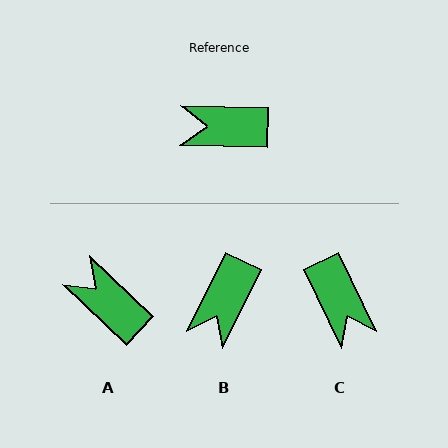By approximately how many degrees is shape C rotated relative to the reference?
Approximately 117 degrees counter-clockwise.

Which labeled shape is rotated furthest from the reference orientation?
C, about 117 degrees away.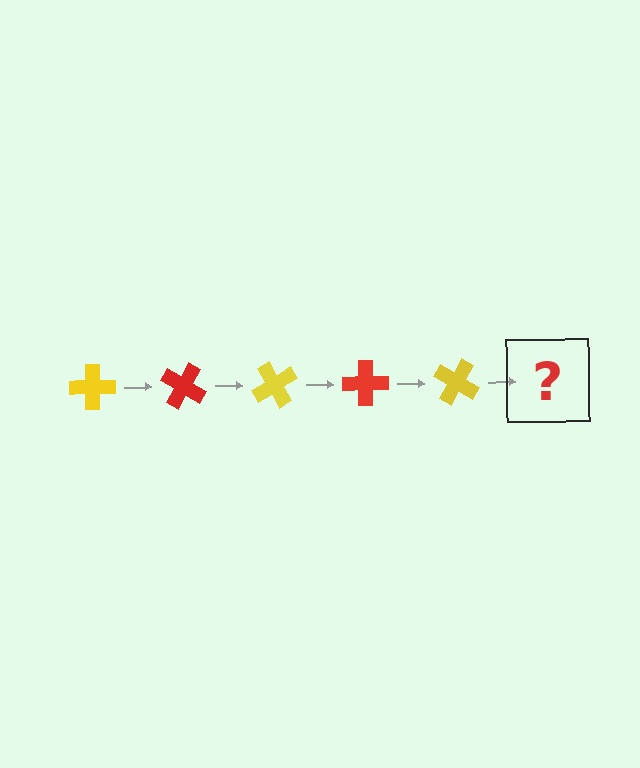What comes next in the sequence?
The next element should be a red cross, rotated 150 degrees from the start.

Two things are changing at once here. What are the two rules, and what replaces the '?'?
The two rules are that it rotates 30 degrees each step and the color cycles through yellow and red. The '?' should be a red cross, rotated 150 degrees from the start.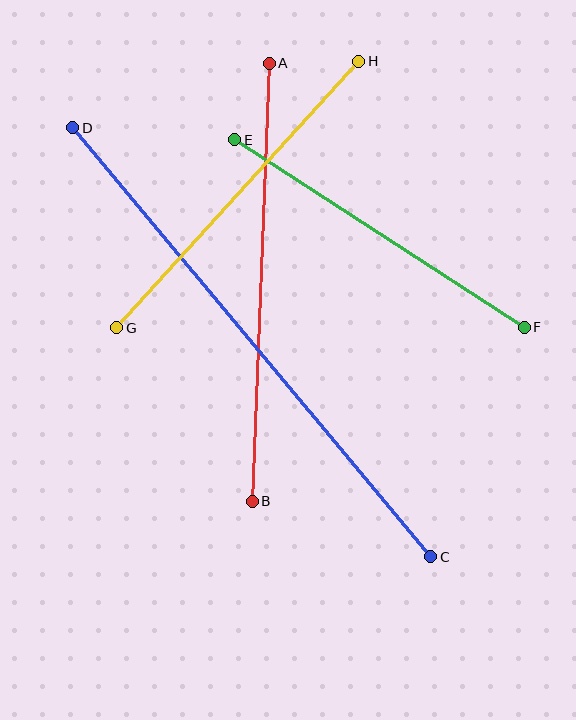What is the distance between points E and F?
The distance is approximately 345 pixels.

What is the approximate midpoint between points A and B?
The midpoint is at approximately (261, 282) pixels.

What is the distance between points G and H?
The distance is approximately 360 pixels.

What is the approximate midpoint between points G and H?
The midpoint is at approximately (238, 194) pixels.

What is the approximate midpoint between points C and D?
The midpoint is at approximately (252, 342) pixels.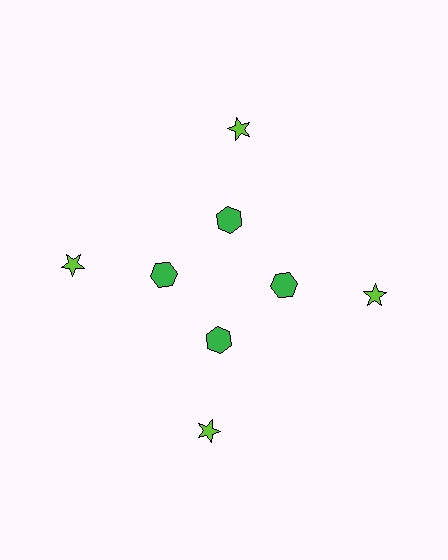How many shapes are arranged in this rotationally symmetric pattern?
There are 8 shapes, arranged in 4 groups of 2.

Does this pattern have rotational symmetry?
Yes, this pattern has 4-fold rotational symmetry. It looks the same after rotating 90 degrees around the center.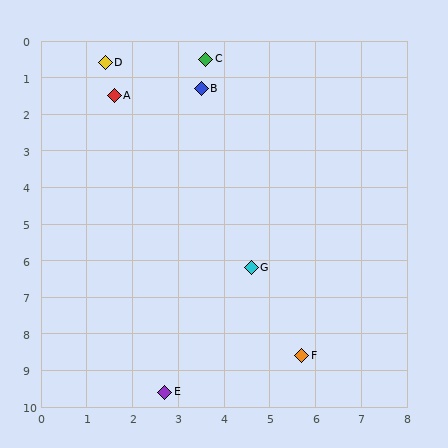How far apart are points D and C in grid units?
Points D and C are about 2.2 grid units apart.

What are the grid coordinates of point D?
Point D is at approximately (1.4, 0.6).